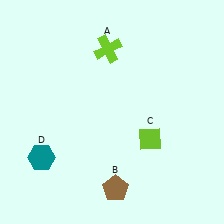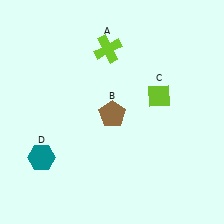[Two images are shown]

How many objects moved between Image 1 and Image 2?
2 objects moved between the two images.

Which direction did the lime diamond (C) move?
The lime diamond (C) moved up.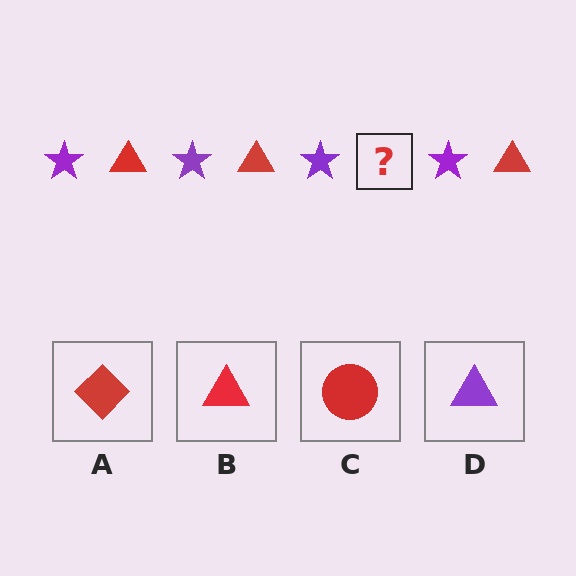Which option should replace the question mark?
Option B.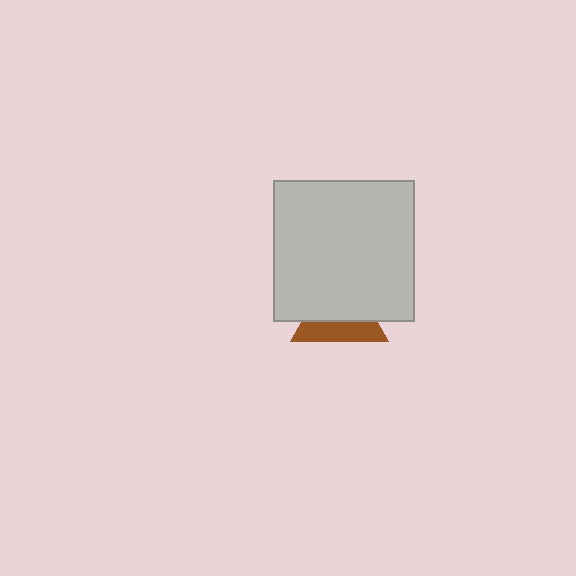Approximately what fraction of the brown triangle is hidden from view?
Roughly 59% of the brown triangle is hidden behind the light gray square.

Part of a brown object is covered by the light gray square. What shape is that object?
It is a triangle.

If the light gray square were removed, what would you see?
You would see the complete brown triangle.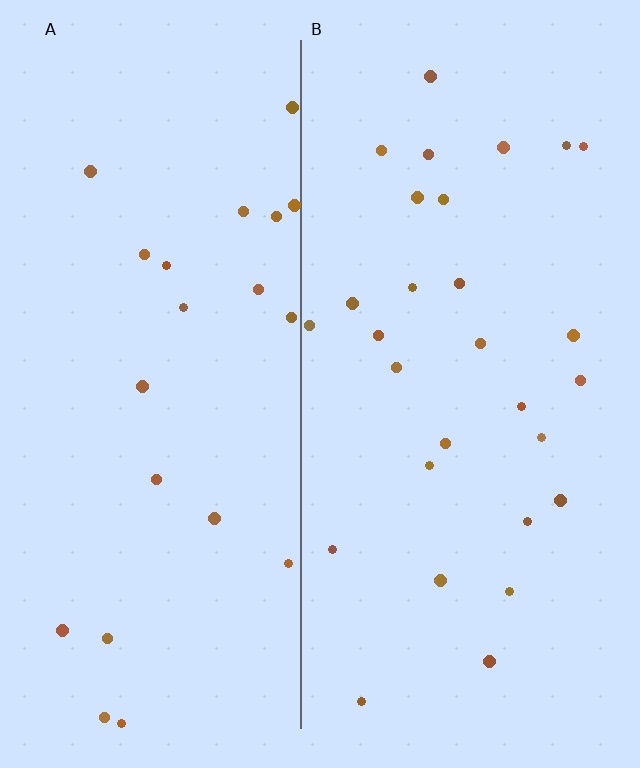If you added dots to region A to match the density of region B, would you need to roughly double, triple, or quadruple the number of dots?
Approximately double.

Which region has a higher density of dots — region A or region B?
B (the right).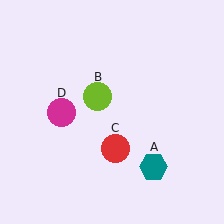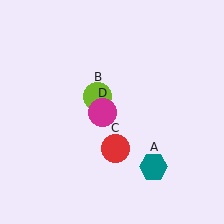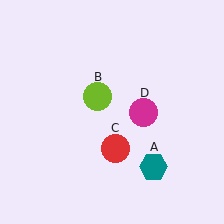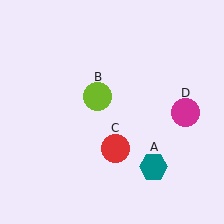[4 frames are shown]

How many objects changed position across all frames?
1 object changed position: magenta circle (object D).